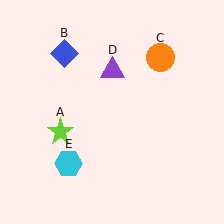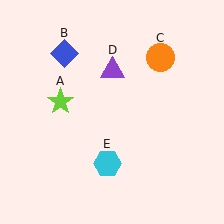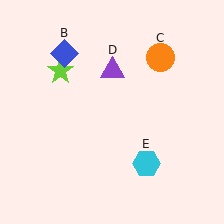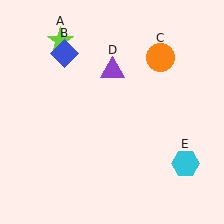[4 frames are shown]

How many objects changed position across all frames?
2 objects changed position: lime star (object A), cyan hexagon (object E).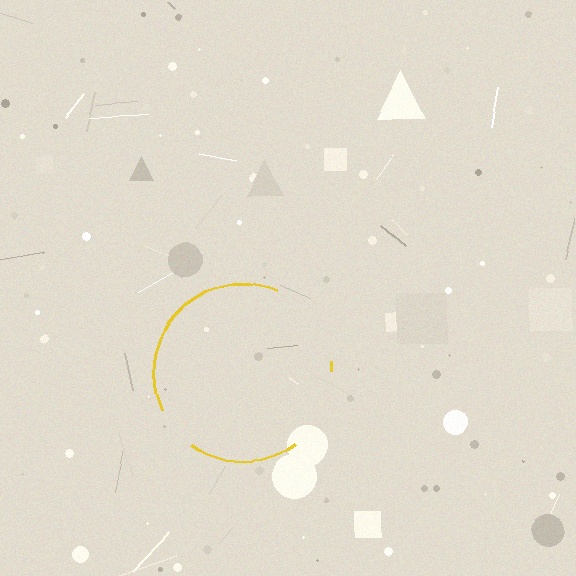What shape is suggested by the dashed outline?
The dashed outline suggests a circle.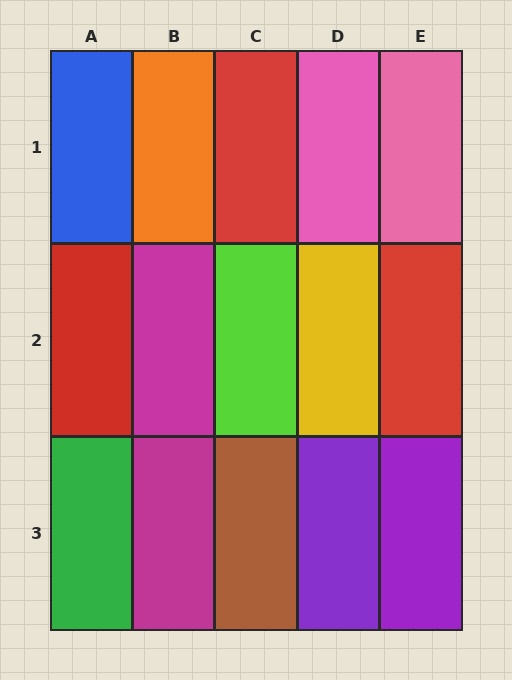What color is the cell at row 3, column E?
Purple.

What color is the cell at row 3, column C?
Brown.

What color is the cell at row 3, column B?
Magenta.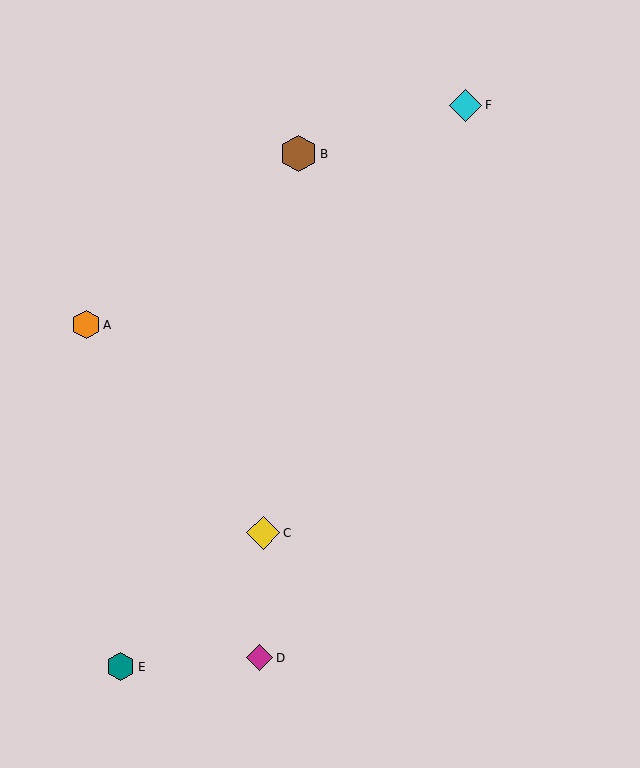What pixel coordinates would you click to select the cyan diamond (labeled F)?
Click at (466, 105) to select the cyan diamond F.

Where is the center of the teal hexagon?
The center of the teal hexagon is at (121, 667).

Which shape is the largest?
The brown hexagon (labeled B) is the largest.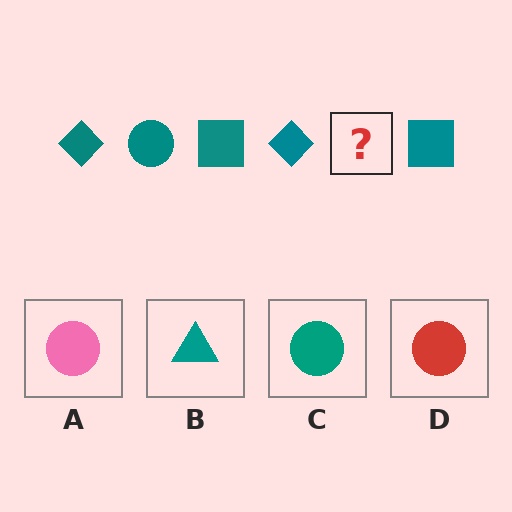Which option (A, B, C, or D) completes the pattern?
C.